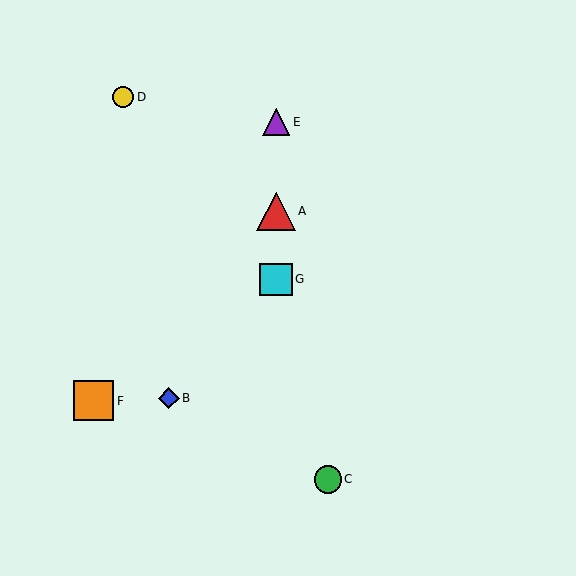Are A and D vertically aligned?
No, A is at x≈276 and D is at x≈123.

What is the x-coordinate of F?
Object F is at x≈94.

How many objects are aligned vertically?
3 objects (A, E, G) are aligned vertically.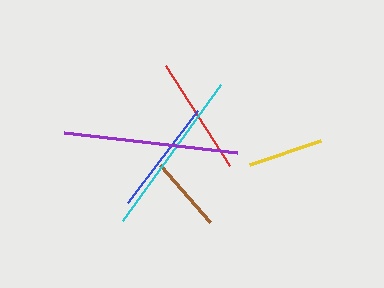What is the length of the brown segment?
The brown segment is approximately 76 pixels long.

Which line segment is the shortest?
The yellow line is the shortest at approximately 74 pixels.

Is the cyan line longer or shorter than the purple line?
The purple line is longer than the cyan line.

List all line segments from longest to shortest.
From longest to shortest: purple, cyan, red, blue, brown, yellow.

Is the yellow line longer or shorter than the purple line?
The purple line is longer than the yellow line.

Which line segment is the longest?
The purple line is the longest at approximately 175 pixels.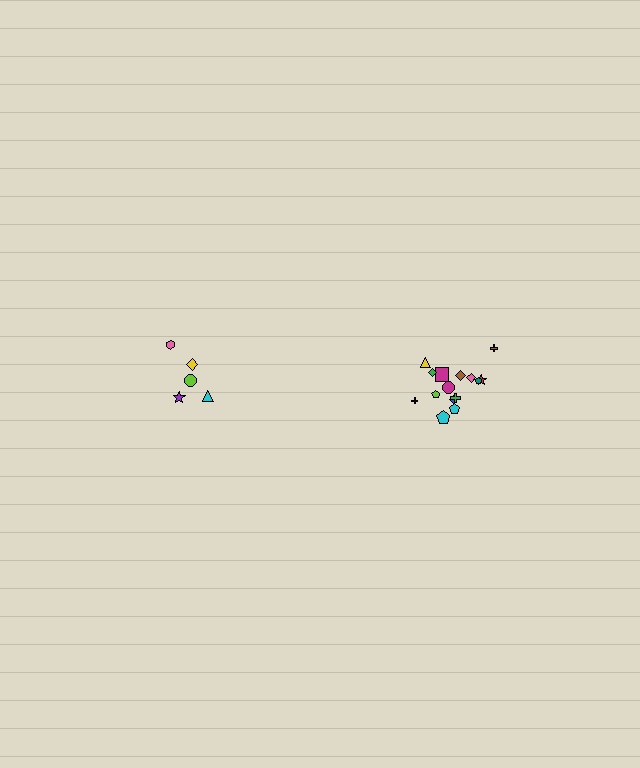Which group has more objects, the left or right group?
The right group.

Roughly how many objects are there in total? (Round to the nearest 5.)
Roughly 20 objects in total.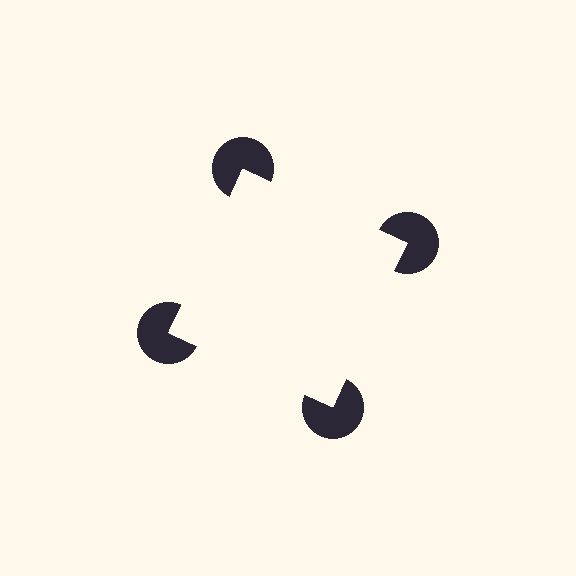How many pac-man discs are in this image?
There are 4 — one at each vertex of the illusory square.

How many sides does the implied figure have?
4 sides.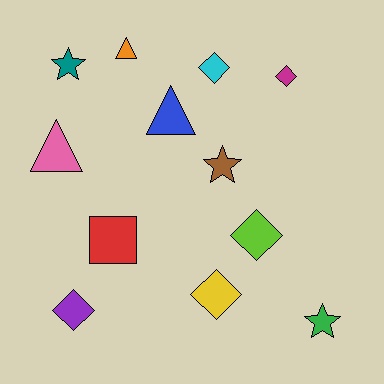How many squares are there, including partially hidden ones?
There is 1 square.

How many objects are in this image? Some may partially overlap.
There are 12 objects.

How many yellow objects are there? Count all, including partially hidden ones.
There is 1 yellow object.